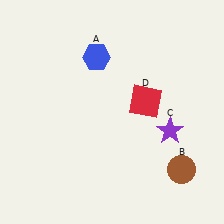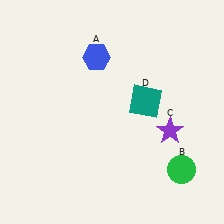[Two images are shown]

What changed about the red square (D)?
In Image 1, D is red. In Image 2, it changed to teal.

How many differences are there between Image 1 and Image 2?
There are 2 differences between the two images.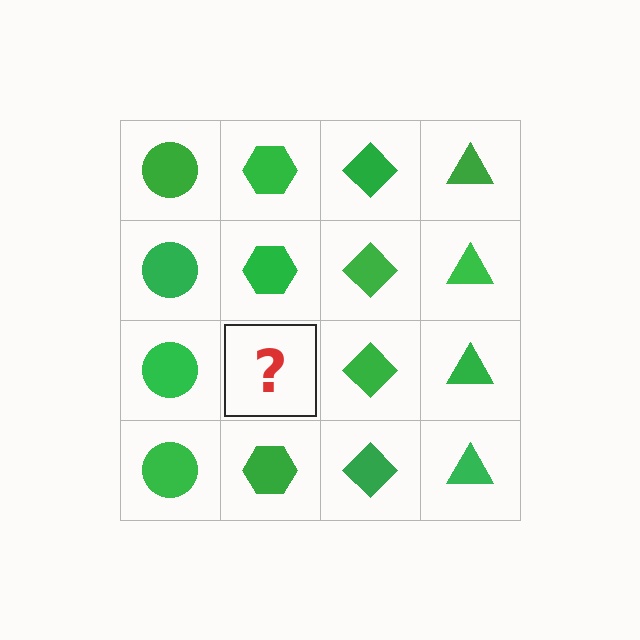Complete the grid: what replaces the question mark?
The question mark should be replaced with a green hexagon.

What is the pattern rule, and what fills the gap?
The rule is that each column has a consistent shape. The gap should be filled with a green hexagon.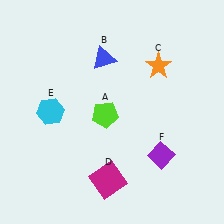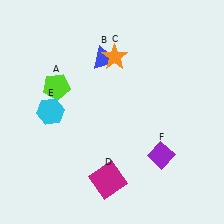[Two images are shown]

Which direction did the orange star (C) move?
The orange star (C) moved left.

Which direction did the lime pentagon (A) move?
The lime pentagon (A) moved left.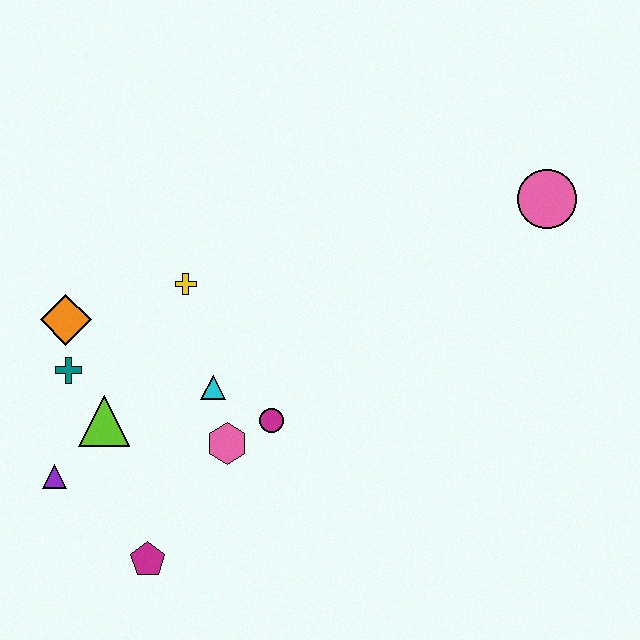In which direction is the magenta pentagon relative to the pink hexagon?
The magenta pentagon is below the pink hexagon.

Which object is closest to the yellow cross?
The cyan triangle is closest to the yellow cross.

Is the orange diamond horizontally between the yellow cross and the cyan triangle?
No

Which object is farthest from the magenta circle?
The pink circle is farthest from the magenta circle.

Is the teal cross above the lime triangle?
Yes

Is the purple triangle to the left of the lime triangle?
Yes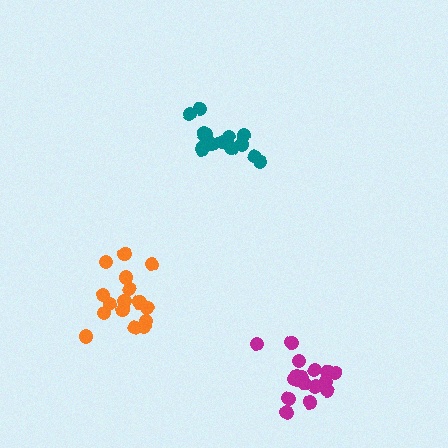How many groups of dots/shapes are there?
There are 3 groups.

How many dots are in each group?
Group 1: 14 dots, Group 2: 17 dots, Group 3: 17 dots (48 total).